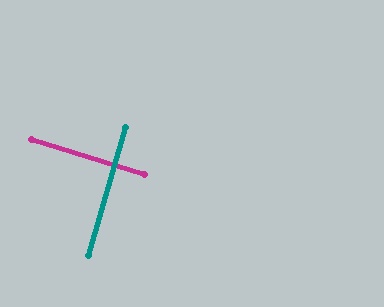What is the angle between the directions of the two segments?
Approximately 88 degrees.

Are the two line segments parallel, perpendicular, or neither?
Perpendicular — they meet at approximately 88°.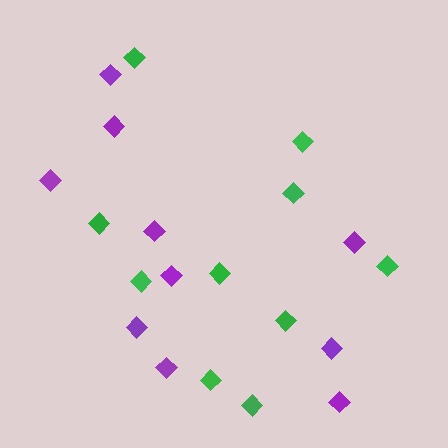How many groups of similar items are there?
There are 2 groups: one group of green diamonds (10) and one group of purple diamonds (10).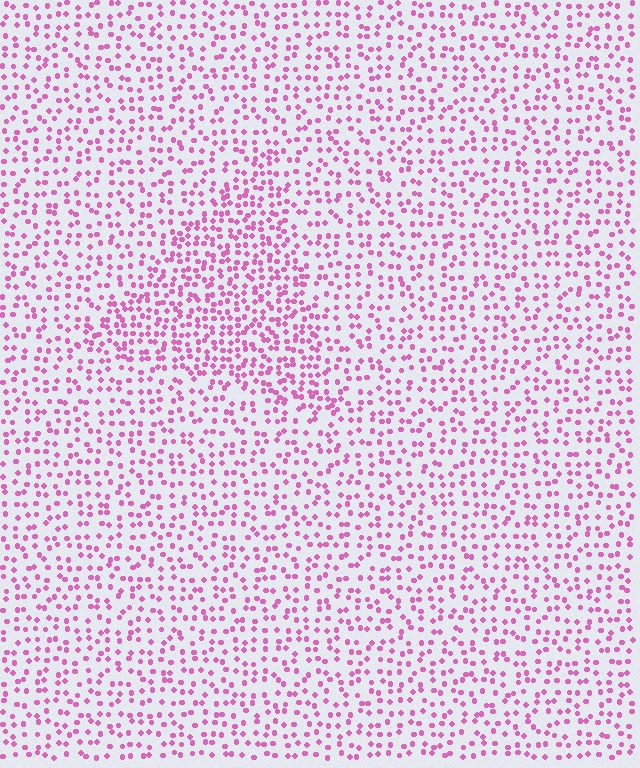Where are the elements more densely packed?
The elements are more densely packed inside the triangle boundary.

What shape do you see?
I see a triangle.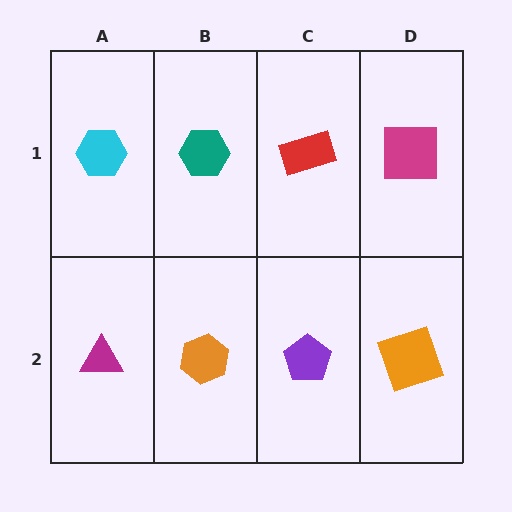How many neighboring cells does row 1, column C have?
3.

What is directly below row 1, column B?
An orange hexagon.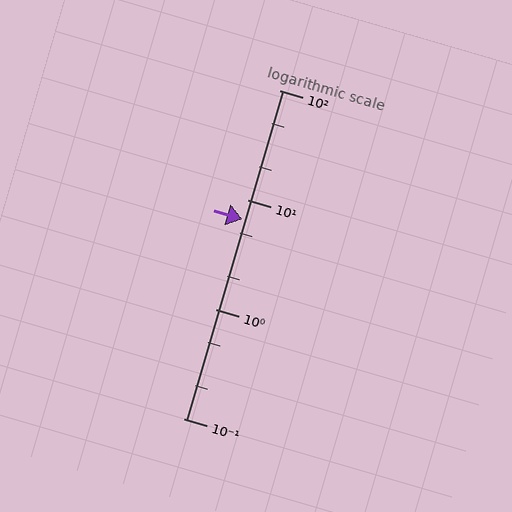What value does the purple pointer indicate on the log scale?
The pointer indicates approximately 6.6.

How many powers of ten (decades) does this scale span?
The scale spans 3 decades, from 0.1 to 100.